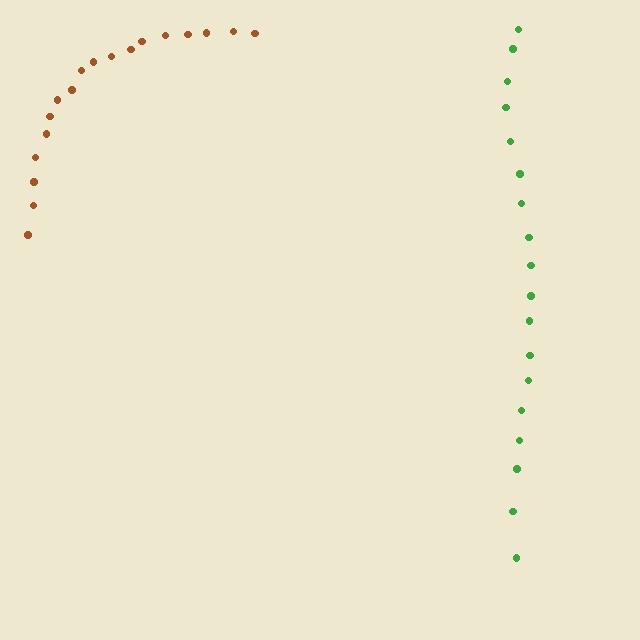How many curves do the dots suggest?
There are 2 distinct paths.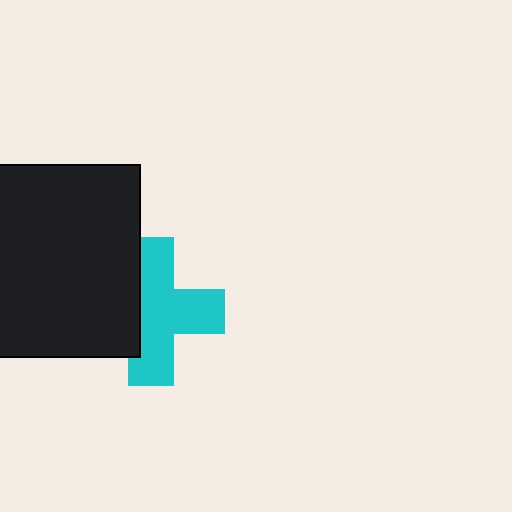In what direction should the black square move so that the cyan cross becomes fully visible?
The black square should move left. That is the shortest direction to clear the overlap and leave the cyan cross fully visible.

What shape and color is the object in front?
The object in front is a black square.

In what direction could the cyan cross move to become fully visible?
The cyan cross could move right. That would shift it out from behind the black square entirely.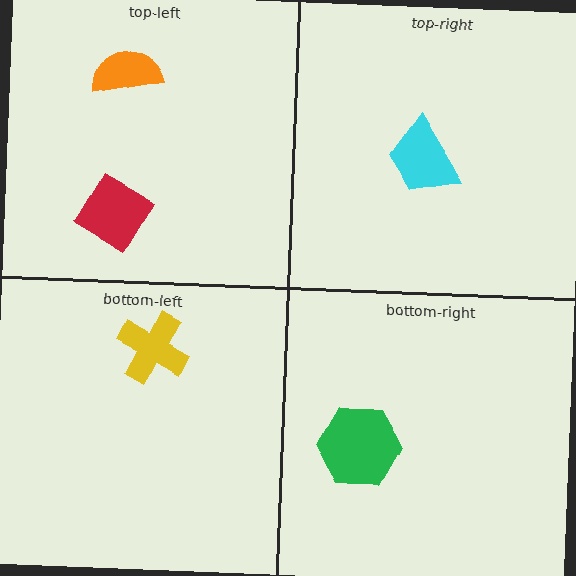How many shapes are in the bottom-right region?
1.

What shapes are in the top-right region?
The cyan trapezoid.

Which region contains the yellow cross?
The bottom-left region.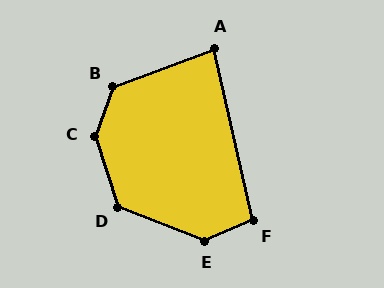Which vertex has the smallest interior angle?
A, at approximately 82 degrees.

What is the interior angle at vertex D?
Approximately 129 degrees (obtuse).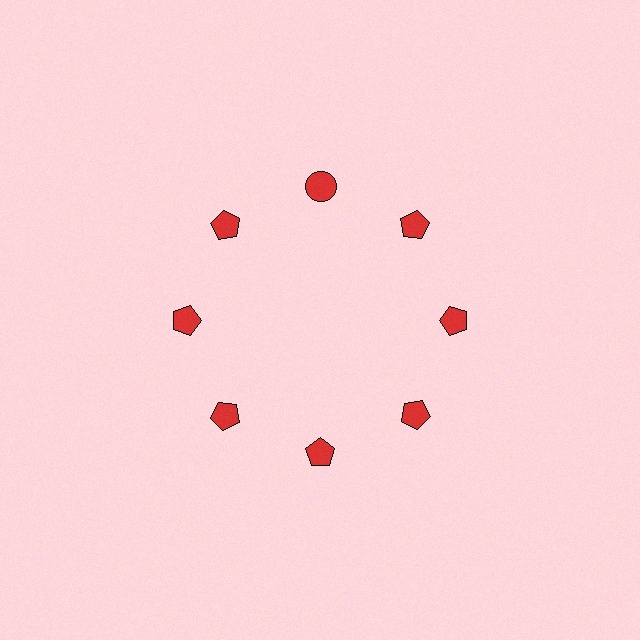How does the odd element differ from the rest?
It has a different shape: circle instead of pentagon.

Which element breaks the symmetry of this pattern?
The red circle at roughly the 12 o'clock position breaks the symmetry. All other shapes are red pentagons.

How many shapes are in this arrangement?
There are 8 shapes arranged in a ring pattern.